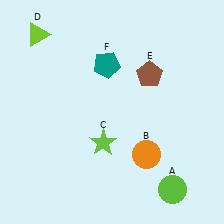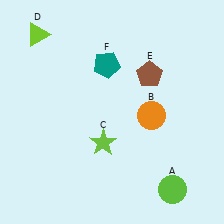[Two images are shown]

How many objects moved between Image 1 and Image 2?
1 object moved between the two images.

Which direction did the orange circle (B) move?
The orange circle (B) moved up.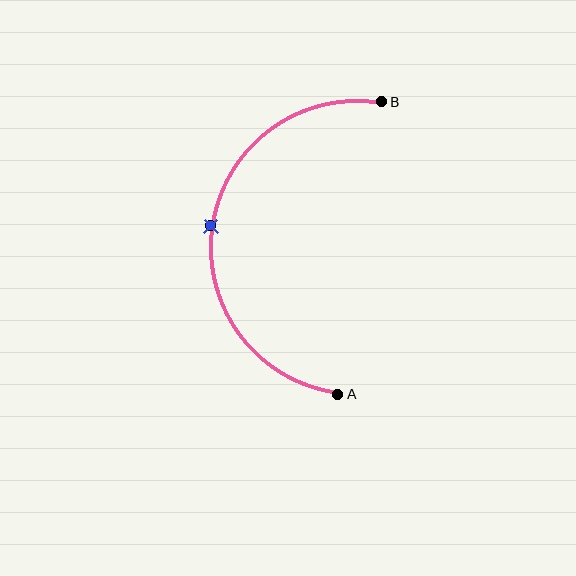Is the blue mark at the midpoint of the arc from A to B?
Yes. The blue mark lies on the arc at equal arc-length from both A and B — it is the arc midpoint.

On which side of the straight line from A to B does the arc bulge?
The arc bulges to the left of the straight line connecting A and B.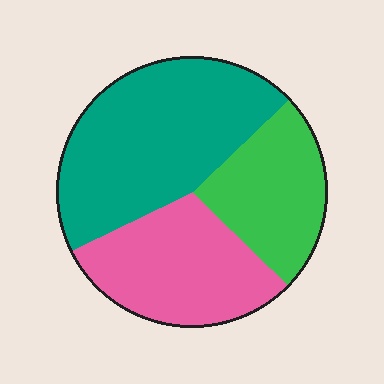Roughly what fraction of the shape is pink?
Pink covers around 30% of the shape.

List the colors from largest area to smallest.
From largest to smallest: teal, pink, green.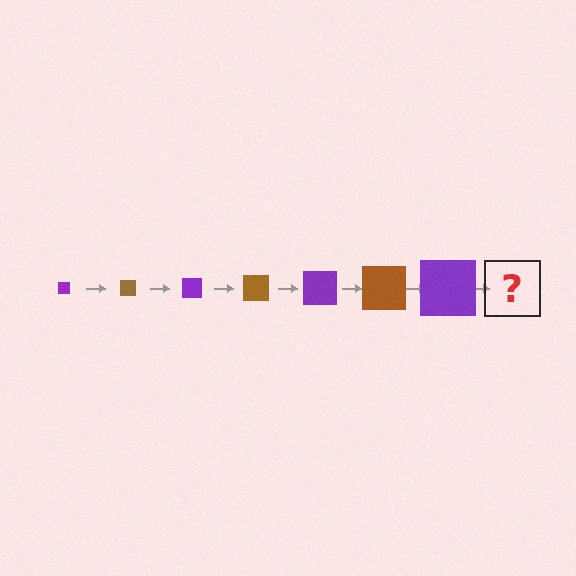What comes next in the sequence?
The next element should be a brown square, larger than the previous one.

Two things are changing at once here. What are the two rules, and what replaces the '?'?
The two rules are that the square grows larger each step and the color cycles through purple and brown. The '?' should be a brown square, larger than the previous one.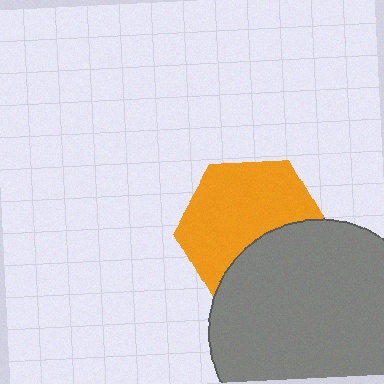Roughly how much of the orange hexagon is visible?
About half of it is visible (roughly 64%).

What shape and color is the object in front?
The object in front is a gray circle.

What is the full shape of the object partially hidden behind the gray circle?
The partially hidden object is an orange hexagon.